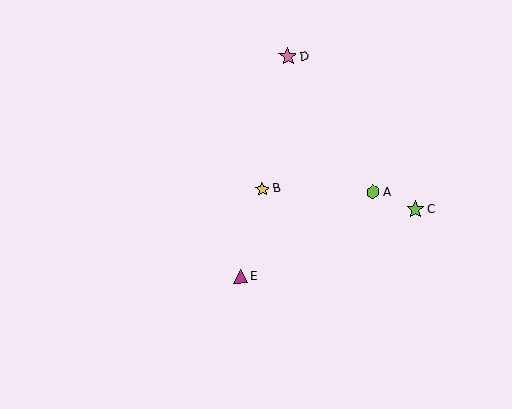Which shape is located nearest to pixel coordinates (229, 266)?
The magenta triangle (labeled E) at (241, 277) is nearest to that location.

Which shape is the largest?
The pink star (labeled D) is the largest.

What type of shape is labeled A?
Shape A is a lime hexagon.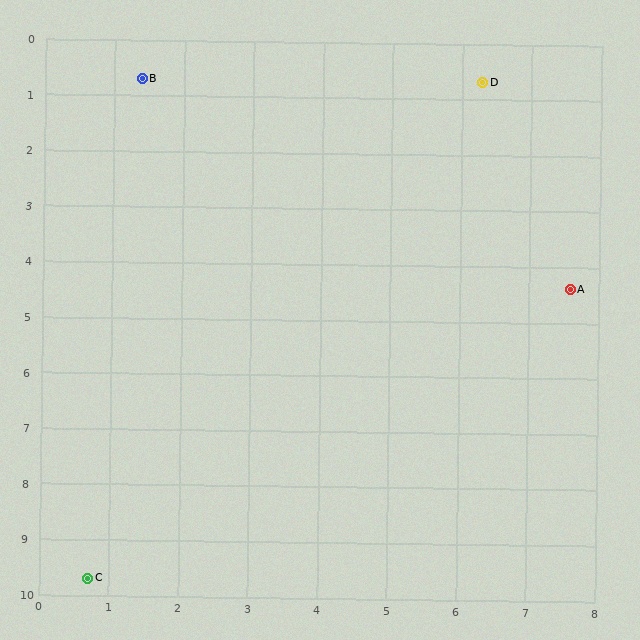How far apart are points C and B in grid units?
Points C and B are about 9.0 grid units apart.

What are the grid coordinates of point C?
Point C is at approximately (0.7, 9.7).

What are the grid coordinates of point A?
Point A is at approximately (7.6, 4.4).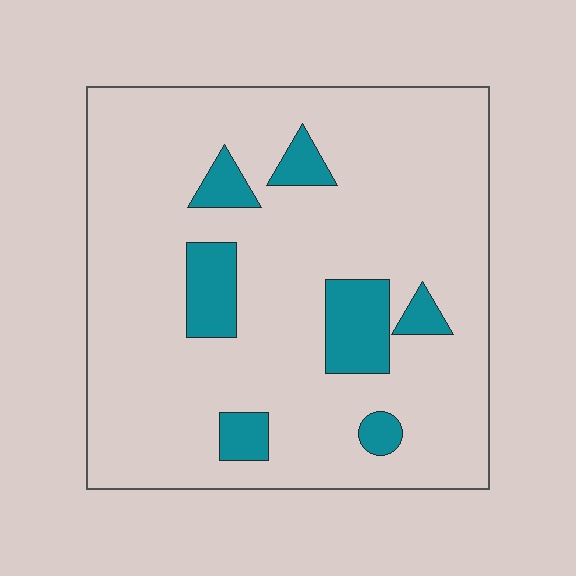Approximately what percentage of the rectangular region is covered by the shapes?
Approximately 15%.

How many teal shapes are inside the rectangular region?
7.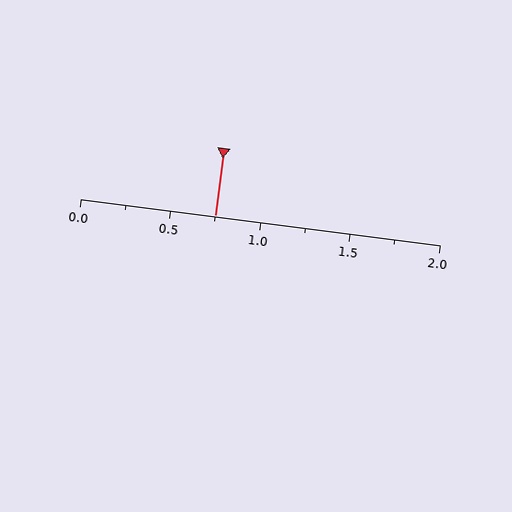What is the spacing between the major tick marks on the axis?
The major ticks are spaced 0.5 apart.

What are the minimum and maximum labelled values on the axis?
The axis runs from 0.0 to 2.0.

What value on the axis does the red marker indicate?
The marker indicates approximately 0.75.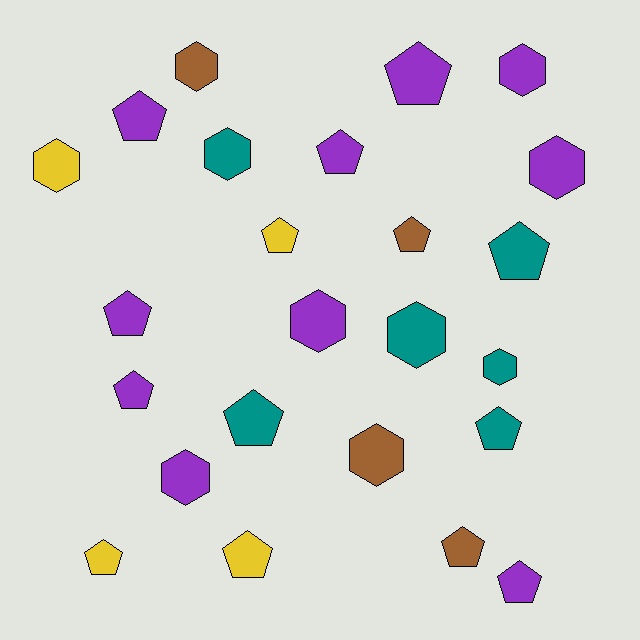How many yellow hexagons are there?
There is 1 yellow hexagon.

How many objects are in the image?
There are 24 objects.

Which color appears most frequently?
Purple, with 10 objects.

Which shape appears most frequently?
Pentagon, with 14 objects.